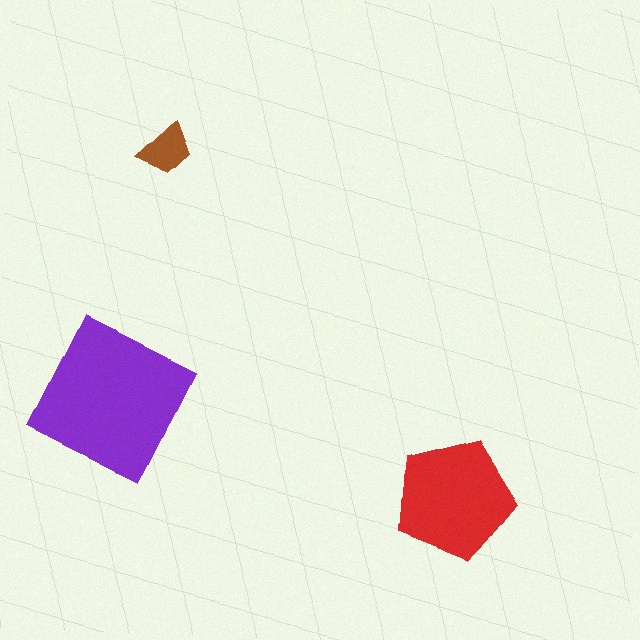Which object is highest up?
The brown trapezoid is topmost.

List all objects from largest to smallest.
The purple square, the red pentagon, the brown trapezoid.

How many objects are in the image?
There are 3 objects in the image.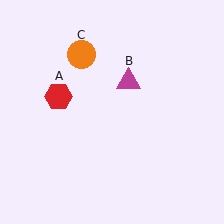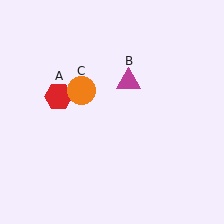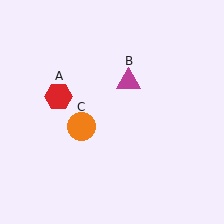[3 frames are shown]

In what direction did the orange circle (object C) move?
The orange circle (object C) moved down.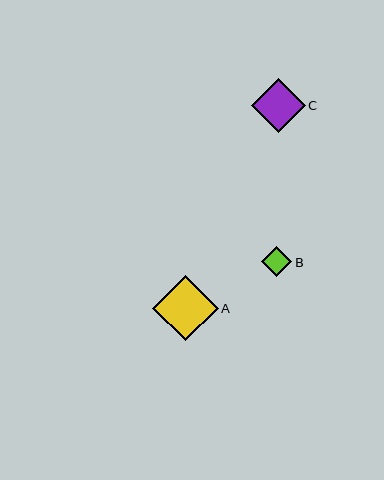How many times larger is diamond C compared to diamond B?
Diamond C is approximately 1.8 times the size of diamond B.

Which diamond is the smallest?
Diamond B is the smallest with a size of approximately 30 pixels.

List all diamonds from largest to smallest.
From largest to smallest: A, C, B.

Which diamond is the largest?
Diamond A is the largest with a size of approximately 65 pixels.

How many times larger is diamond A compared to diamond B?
Diamond A is approximately 2.2 times the size of diamond B.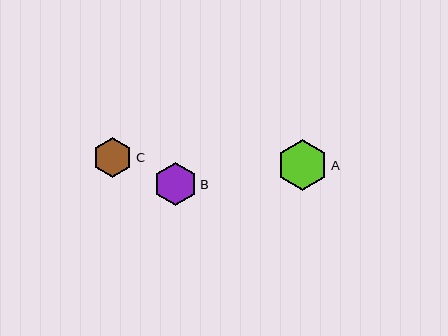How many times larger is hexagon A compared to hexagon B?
Hexagon A is approximately 1.2 times the size of hexagon B.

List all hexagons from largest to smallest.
From largest to smallest: A, B, C.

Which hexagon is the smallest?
Hexagon C is the smallest with a size of approximately 40 pixels.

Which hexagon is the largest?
Hexagon A is the largest with a size of approximately 51 pixels.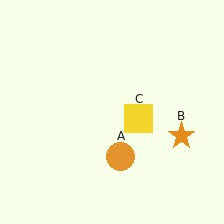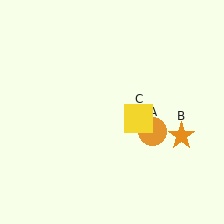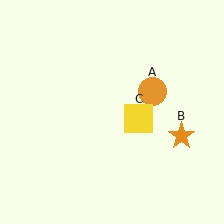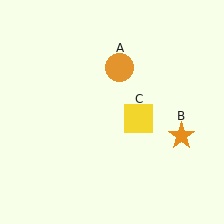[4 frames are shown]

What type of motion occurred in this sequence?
The orange circle (object A) rotated counterclockwise around the center of the scene.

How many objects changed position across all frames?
1 object changed position: orange circle (object A).